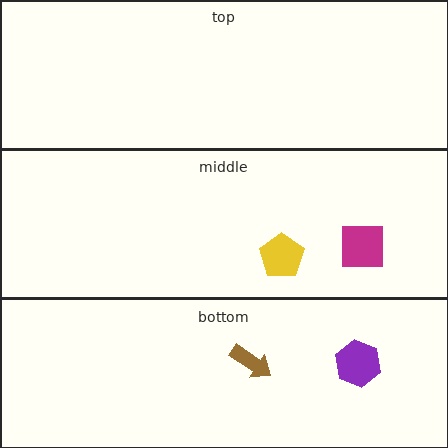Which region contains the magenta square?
The middle region.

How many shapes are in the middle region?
2.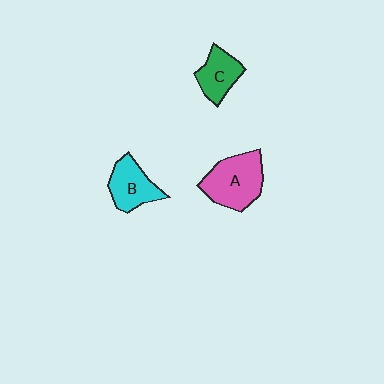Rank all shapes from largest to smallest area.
From largest to smallest: A (pink), B (cyan), C (green).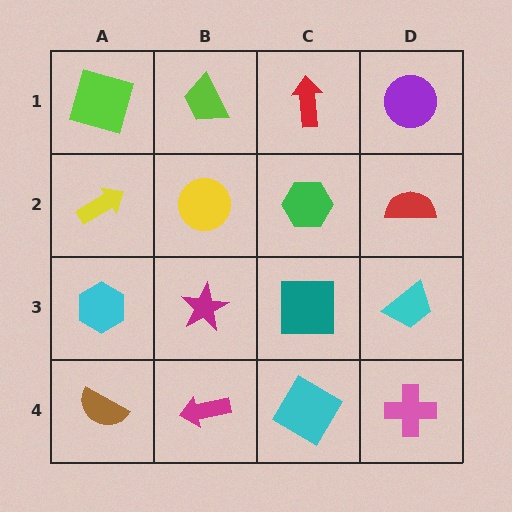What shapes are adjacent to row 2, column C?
A red arrow (row 1, column C), a teal square (row 3, column C), a yellow circle (row 2, column B), a red semicircle (row 2, column D).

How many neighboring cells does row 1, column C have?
3.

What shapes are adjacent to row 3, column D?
A red semicircle (row 2, column D), a pink cross (row 4, column D), a teal square (row 3, column C).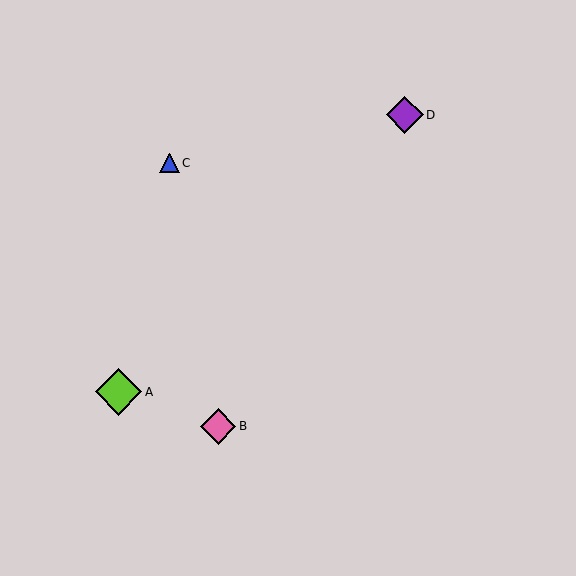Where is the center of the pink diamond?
The center of the pink diamond is at (218, 427).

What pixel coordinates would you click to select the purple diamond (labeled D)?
Click at (405, 115) to select the purple diamond D.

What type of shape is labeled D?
Shape D is a purple diamond.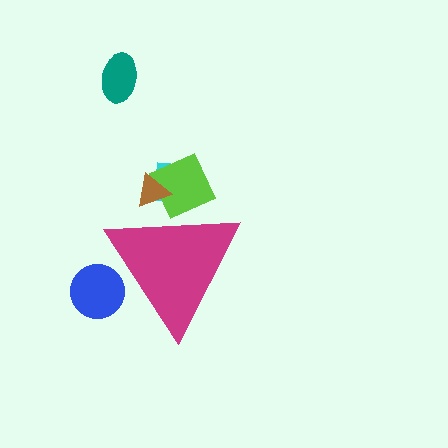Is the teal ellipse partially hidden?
No, the teal ellipse is fully visible.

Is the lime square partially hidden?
Yes, the lime square is partially hidden behind the magenta triangle.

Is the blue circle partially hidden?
Yes, the blue circle is partially hidden behind the magenta triangle.